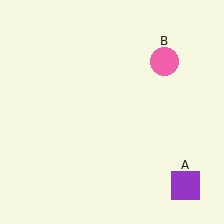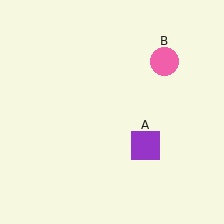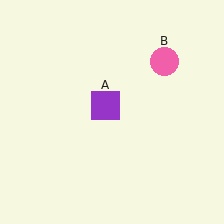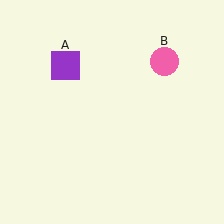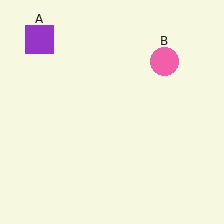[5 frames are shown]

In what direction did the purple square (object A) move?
The purple square (object A) moved up and to the left.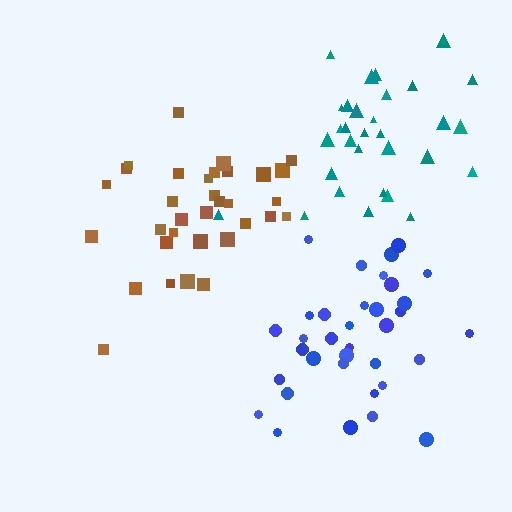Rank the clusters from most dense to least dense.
teal, blue, brown.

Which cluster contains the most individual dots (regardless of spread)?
Blue (35).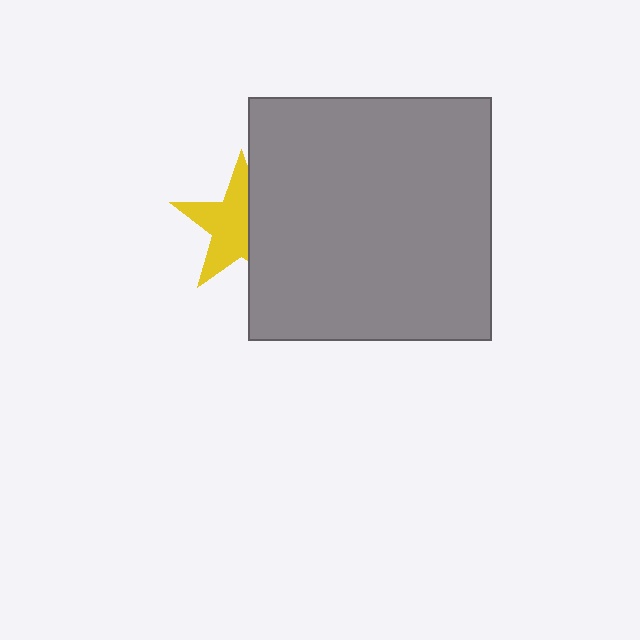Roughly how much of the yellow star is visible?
About half of it is visible (roughly 58%).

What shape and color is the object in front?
The object in front is a gray square.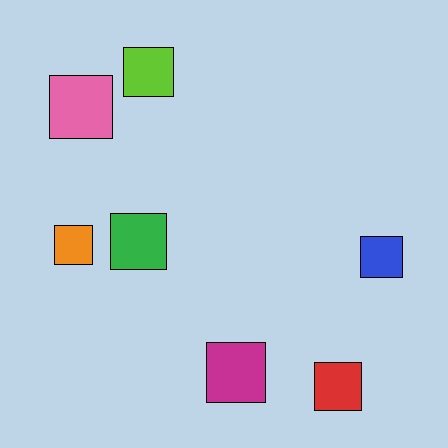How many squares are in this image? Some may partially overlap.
There are 7 squares.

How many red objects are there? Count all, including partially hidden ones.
There is 1 red object.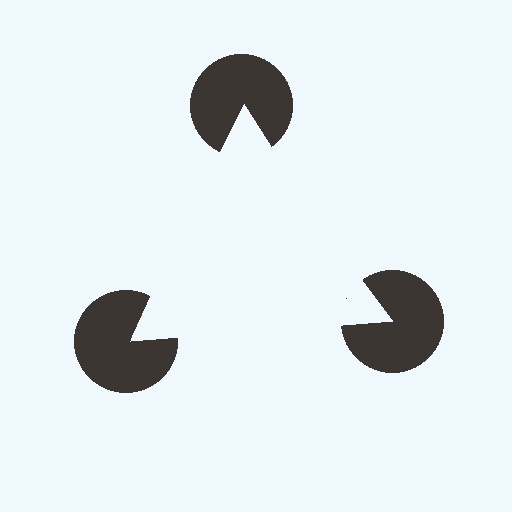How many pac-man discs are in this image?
There are 3 — one at each vertex of the illusory triangle.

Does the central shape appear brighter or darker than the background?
It typically appears slightly brighter than the background, even though no actual brightness change is drawn.